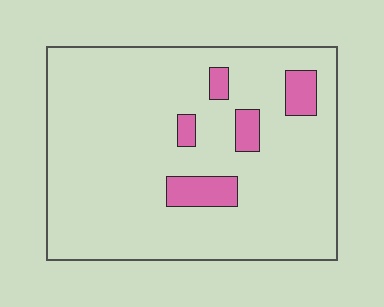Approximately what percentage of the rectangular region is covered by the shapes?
Approximately 10%.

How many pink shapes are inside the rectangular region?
5.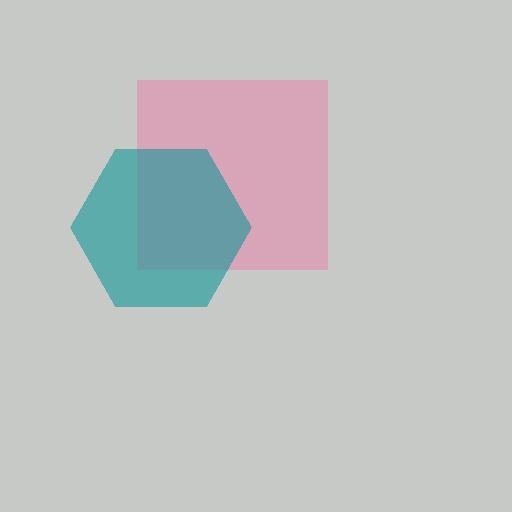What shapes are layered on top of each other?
The layered shapes are: a pink square, a teal hexagon.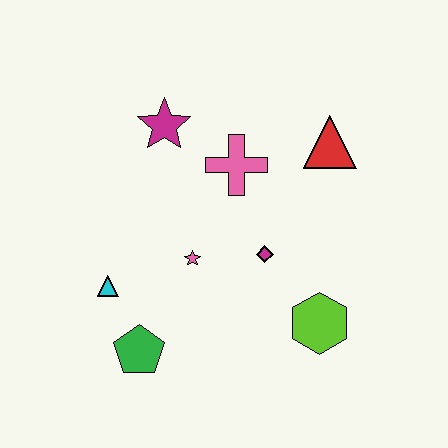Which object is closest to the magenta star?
The pink cross is closest to the magenta star.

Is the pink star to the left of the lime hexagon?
Yes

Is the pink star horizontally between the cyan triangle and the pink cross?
Yes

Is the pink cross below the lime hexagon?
No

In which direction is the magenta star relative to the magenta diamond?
The magenta star is above the magenta diamond.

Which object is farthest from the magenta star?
The lime hexagon is farthest from the magenta star.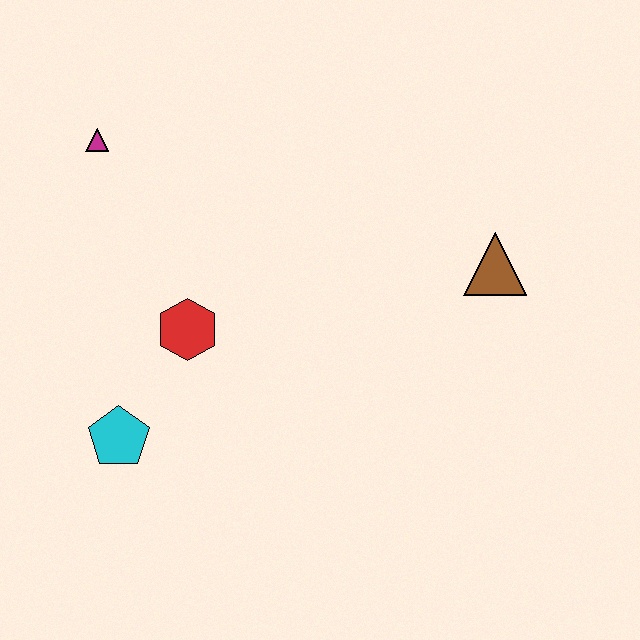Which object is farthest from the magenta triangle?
The brown triangle is farthest from the magenta triangle.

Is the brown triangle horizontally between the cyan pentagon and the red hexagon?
No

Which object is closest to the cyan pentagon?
The red hexagon is closest to the cyan pentagon.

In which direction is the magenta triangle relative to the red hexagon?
The magenta triangle is above the red hexagon.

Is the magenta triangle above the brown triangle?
Yes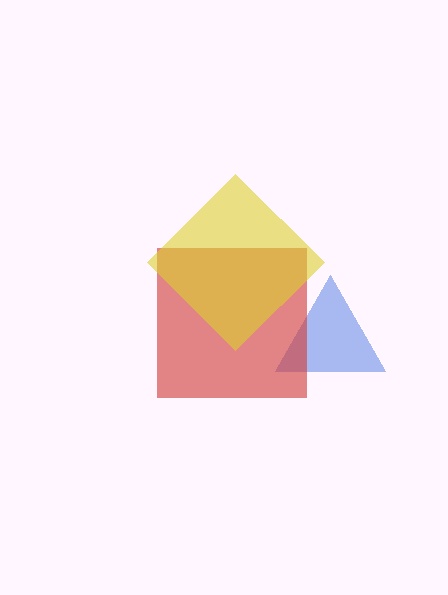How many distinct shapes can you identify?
There are 3 distinct shapes: a blue triangle, a red square, a yellow diamond.